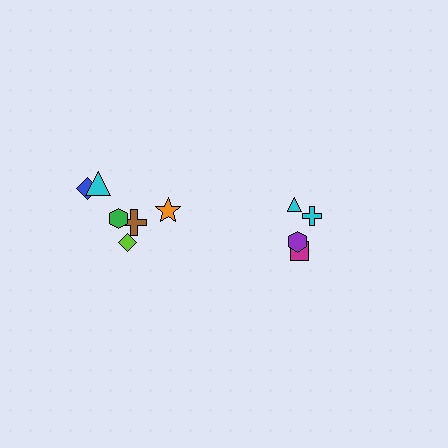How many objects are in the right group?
There are 4 objects.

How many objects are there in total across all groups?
There are 10 objects.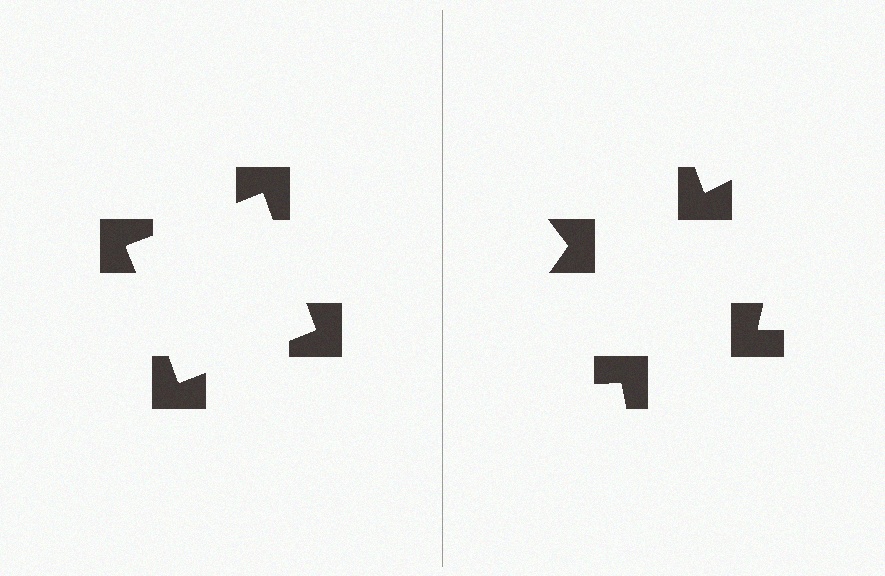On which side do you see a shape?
An illusory square appears on the left side. On the right side the wedge cuts are rotated, so no coherent shape forms.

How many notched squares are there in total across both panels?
8 — 4 on each side.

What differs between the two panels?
The notched squares are positioned identically on both sides; only the wedge orientations differ. On the left they align to a square; on the right they are misaligned.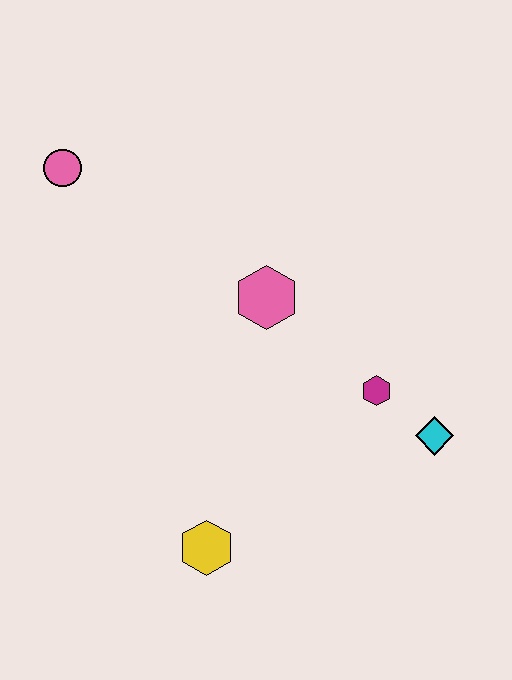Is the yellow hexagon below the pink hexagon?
Yes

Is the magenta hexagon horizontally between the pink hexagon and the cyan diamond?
Yes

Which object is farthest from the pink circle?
The cyan diamond is farthest from the pink circle.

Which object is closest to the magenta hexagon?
The cyan diamond is closest to the magenta hexagon.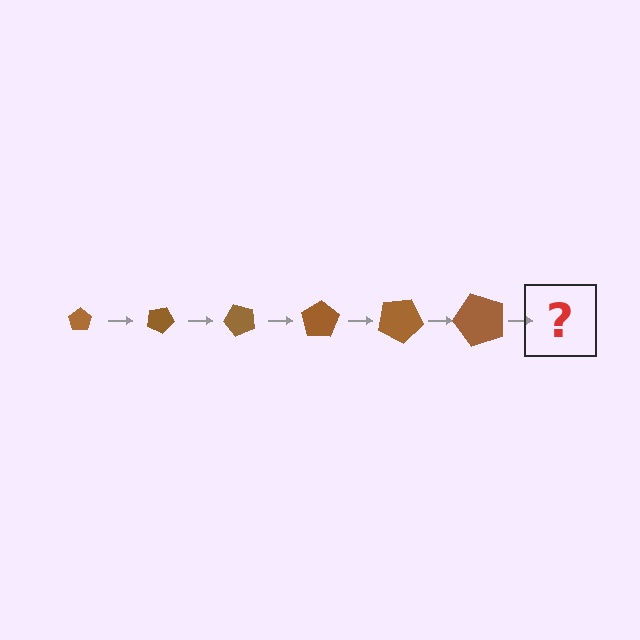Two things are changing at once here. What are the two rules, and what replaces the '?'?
The two rules are that the pentagon grows larger each step and it rotates 25 degrees each step. The '?' should be a pentagon, larger than the previous one and rotated 150 degrees from the start.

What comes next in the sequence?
The next element should be a pentagon, larger than the previous one and rotated 150 degrees from the start.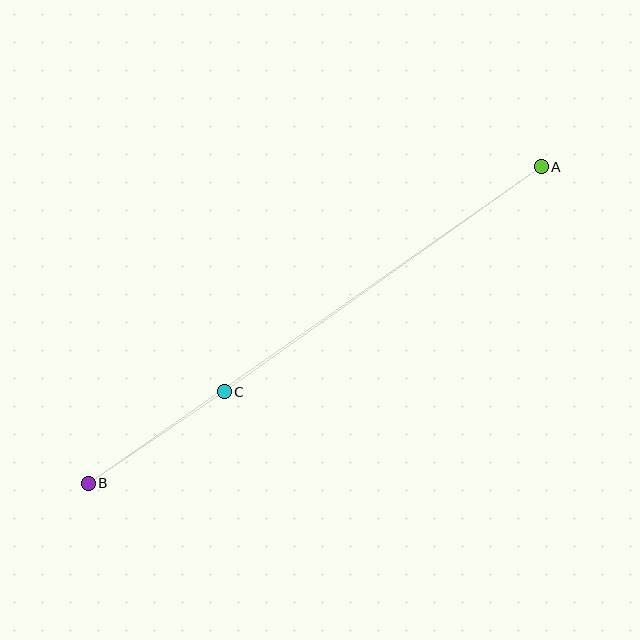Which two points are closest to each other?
Points B and C are closest to each other.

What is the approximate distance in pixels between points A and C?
The distance between A and C is approximately 389 pixels.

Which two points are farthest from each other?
Points A and B are farthest from each other.